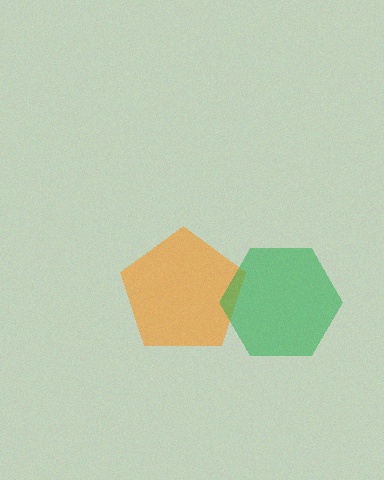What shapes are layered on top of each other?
The layered shapes are: an orange pentagon, a green hexagon.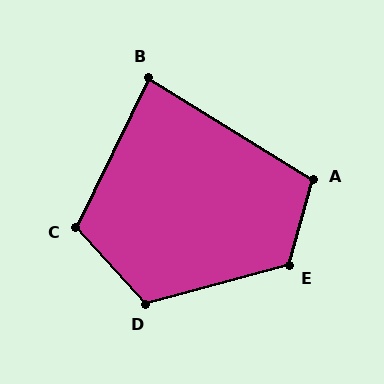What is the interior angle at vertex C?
Approximately 112 degrees (obtuse).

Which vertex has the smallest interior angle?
B, at approximately 85 degrees.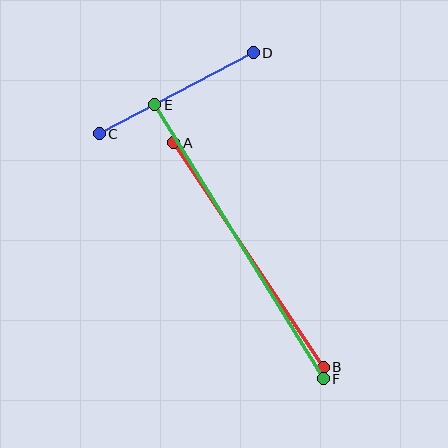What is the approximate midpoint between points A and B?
The midpoint is at approximately (249, 255) pixels.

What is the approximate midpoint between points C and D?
The midpoint is at approximately (176, 93) pixels.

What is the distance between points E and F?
The distance is approximately 322 pixels.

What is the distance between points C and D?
The distance is approximately 174 pixels.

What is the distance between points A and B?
The distance is approximately 270 pixels.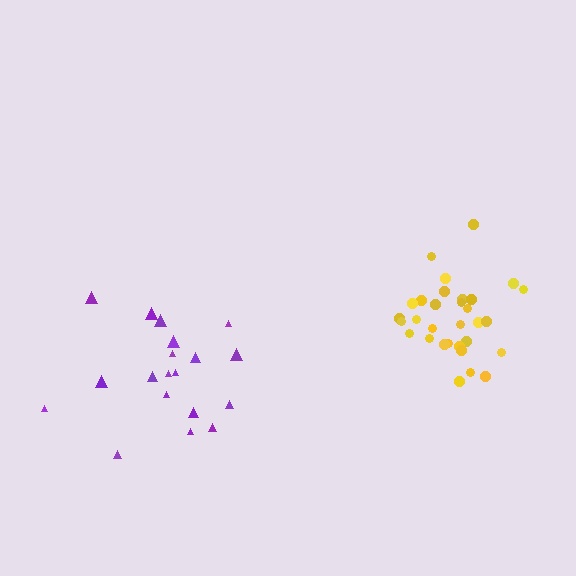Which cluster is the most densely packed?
Yellow.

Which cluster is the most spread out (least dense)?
Purple.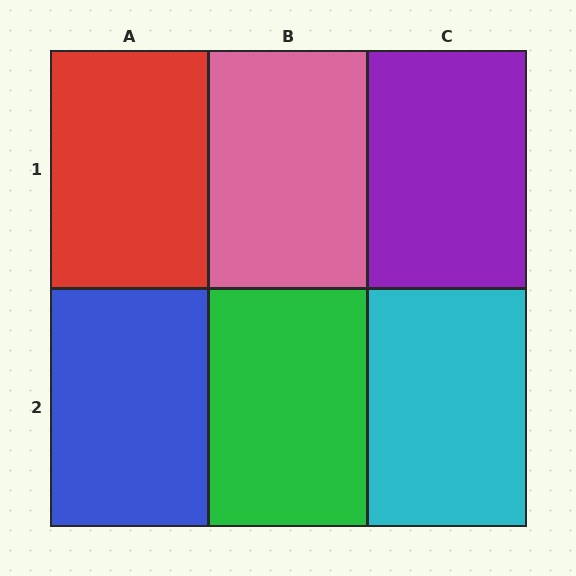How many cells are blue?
1 cell is blue.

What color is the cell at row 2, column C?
Cyan.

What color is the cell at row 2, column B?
Green.